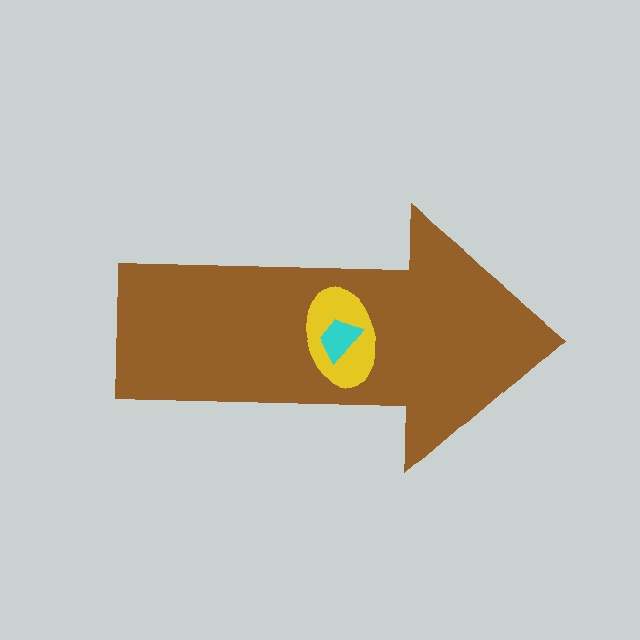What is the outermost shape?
The brown arrow.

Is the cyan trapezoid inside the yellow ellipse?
Yes.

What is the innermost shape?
The cyan trapezoid.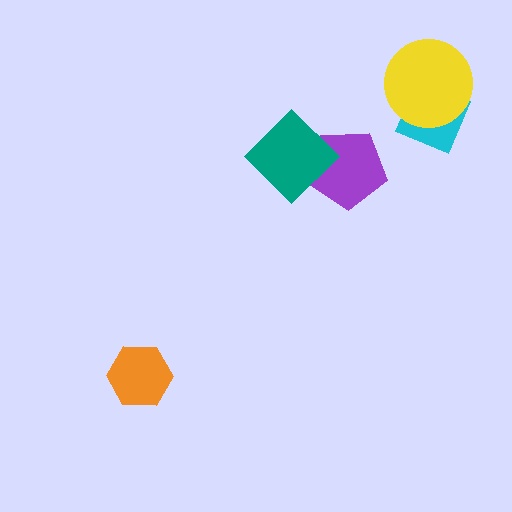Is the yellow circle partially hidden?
No, no other shape covers it.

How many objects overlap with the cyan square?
1 object overlaps with the cyan square.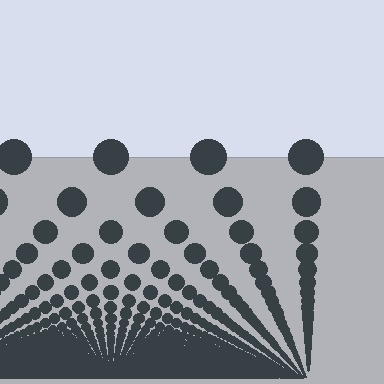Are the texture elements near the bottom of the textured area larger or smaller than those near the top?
Smaller. The gradient is inverted — elements near the bottom are smaller and denser.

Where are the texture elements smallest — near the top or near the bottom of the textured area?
Near the bottom.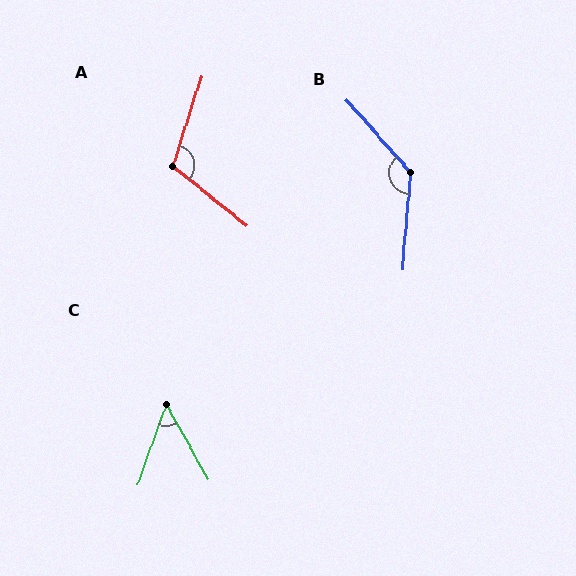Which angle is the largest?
B, at approximately 134 degrees.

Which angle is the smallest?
C, at approximately 49 degrees.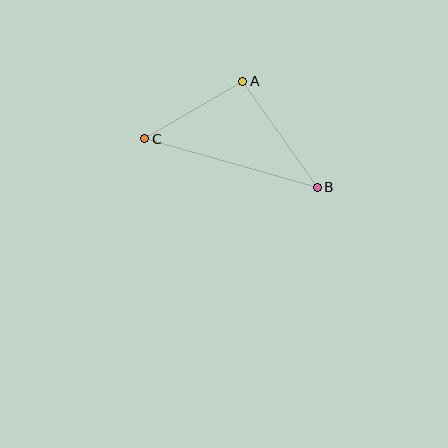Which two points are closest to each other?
Points A and C are closest to each other.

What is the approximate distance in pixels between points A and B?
The distance between A and B is approximately 129 pixels.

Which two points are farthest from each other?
Points B and C are farthest from each other.